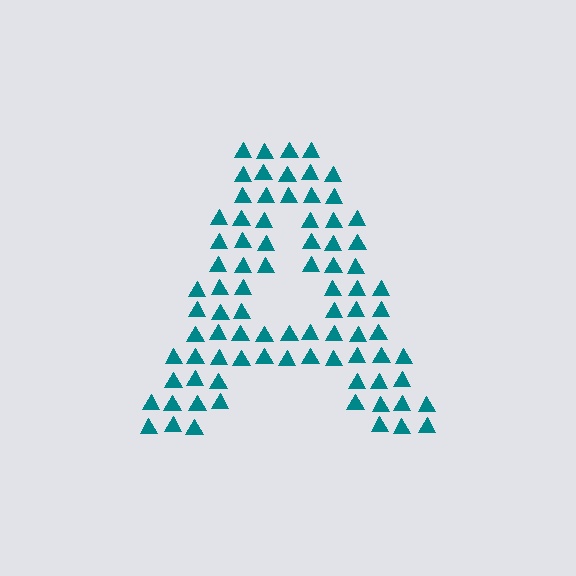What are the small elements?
The small elements are triangles.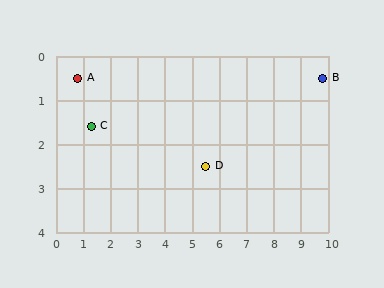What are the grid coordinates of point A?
Point A is at approximately (0.8, 0.5).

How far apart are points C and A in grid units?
Points C and A are about 1.2 grid units apart.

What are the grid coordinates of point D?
Point D is at approximately (5.5, 2.5).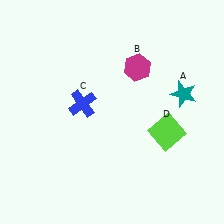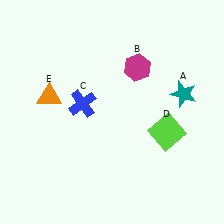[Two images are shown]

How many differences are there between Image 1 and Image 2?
There is 1 difference between the two images.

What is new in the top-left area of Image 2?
An orange triangle (E) was added in the top-left area of Image 2.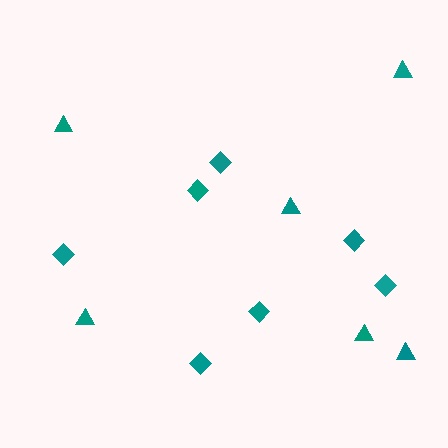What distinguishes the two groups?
There are 2 groups: one group of triangles (6) and one group of diamonds (7).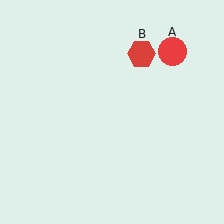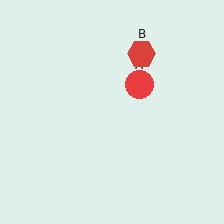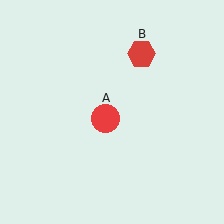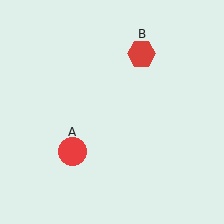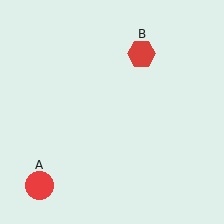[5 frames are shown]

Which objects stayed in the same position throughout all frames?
Red hexagon (object B) remained stationary.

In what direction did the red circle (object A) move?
The red circle (object A) moved down and to the left.